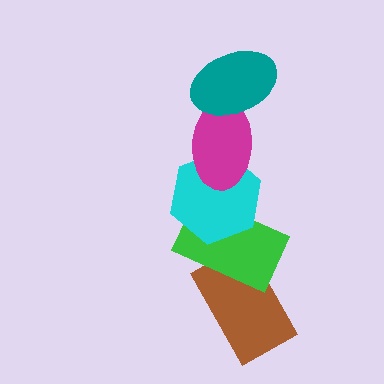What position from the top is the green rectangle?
The green rectangle is 4th from the top.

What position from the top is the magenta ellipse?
The magenta ellipse is 2nd from the top.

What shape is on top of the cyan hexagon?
The magenta ellipse is on top of the cyan hexagon.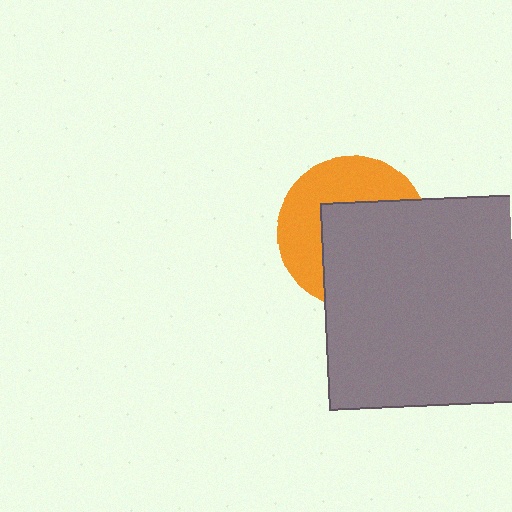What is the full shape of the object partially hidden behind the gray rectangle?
The partially hidden object is an orange circle.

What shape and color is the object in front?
The object in front is a gray rectangle.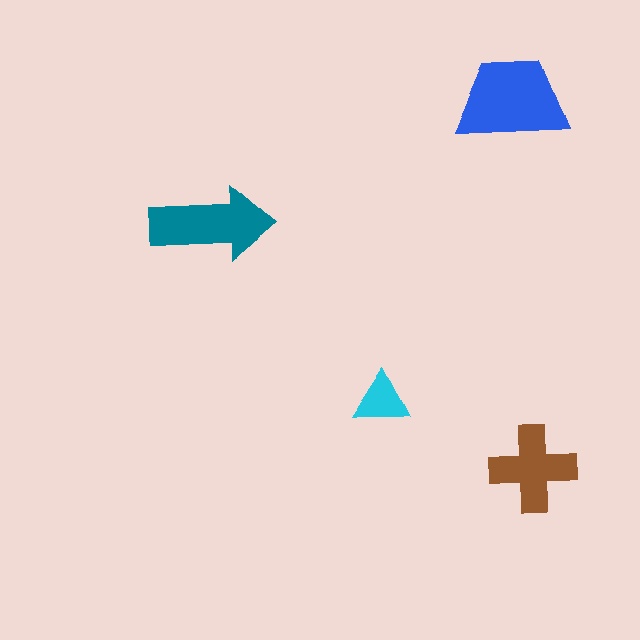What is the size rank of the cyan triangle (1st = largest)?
4th.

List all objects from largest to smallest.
The blue trapezoid, the teal arrow, the brown cross, the cyan triangle.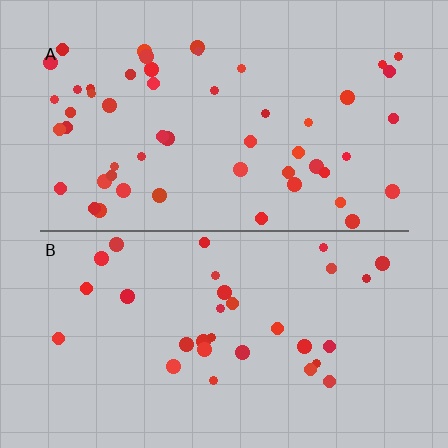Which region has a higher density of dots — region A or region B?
A (the top).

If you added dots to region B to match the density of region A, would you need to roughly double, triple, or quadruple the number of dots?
Approximately double.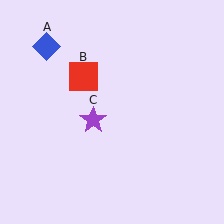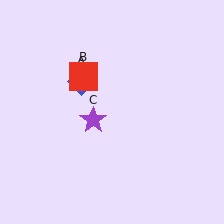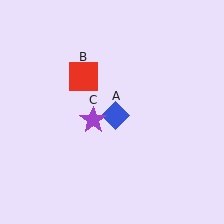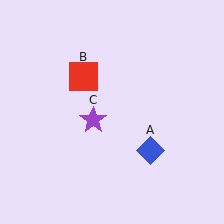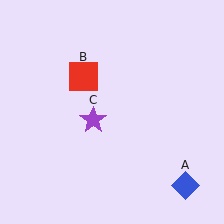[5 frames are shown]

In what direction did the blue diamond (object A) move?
The blue diamond (object A) moved down and to the right.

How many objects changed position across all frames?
1 object changed position: blue diamond (object A).